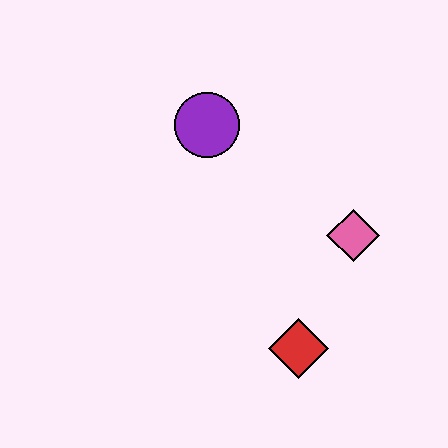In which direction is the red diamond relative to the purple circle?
The red diamond is below the purple circle.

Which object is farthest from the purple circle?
The red diamond is farthest from the purple circle.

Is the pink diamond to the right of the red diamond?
Yes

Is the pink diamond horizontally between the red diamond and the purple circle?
No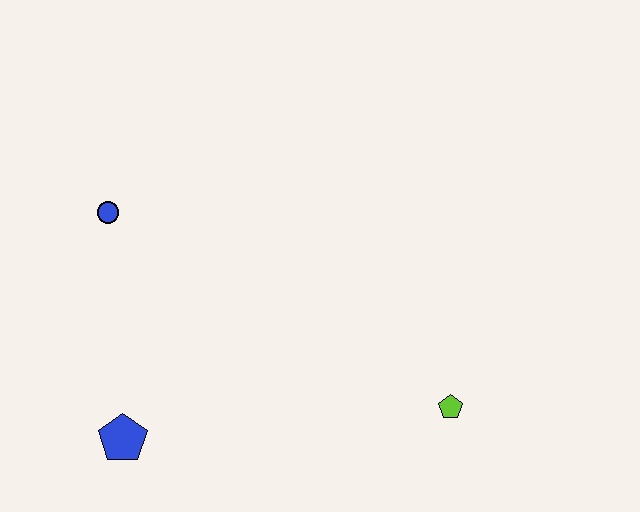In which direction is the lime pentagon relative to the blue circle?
The lime pentagon is to the right of the blue circle.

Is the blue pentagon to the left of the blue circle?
No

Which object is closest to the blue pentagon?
The blue circle is closest to the blue pentagon.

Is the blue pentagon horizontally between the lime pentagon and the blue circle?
Yes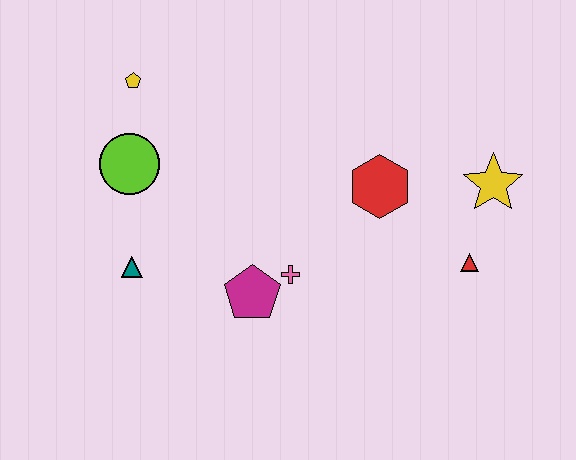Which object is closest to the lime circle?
The yellow pentagon is closest to the lime circle.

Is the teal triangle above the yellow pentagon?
No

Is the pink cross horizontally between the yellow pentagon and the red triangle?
Yes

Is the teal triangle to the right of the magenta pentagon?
No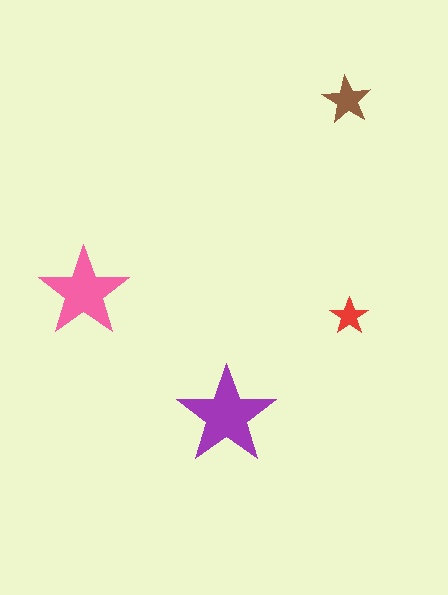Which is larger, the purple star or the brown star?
The purple one.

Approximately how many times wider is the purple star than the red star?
About 2.5 times wider.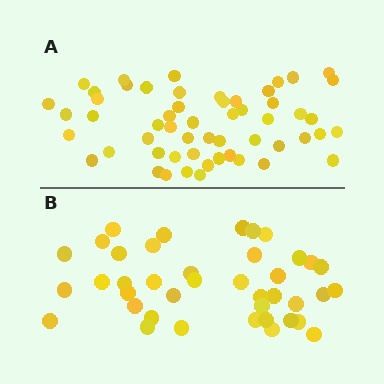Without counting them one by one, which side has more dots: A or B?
Region A (the top region) has more dots.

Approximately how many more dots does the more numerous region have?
Region A has approximately 15 more dots than region B.